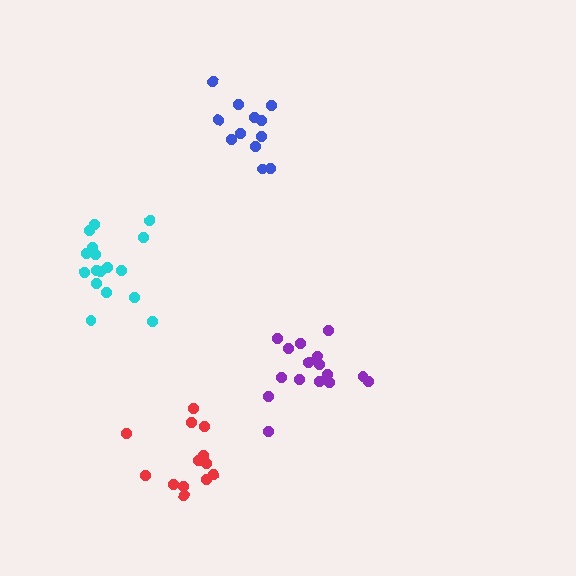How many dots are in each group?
Group 1: 12 dots, Group 2: 14 dots, Group 3: 17 dots, Group 4: 16 dots (59 total).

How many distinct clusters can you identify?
There are 4 distinct clusters.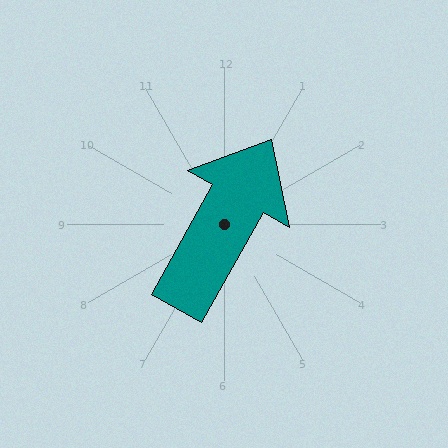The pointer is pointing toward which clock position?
Roughly 1 o'clock.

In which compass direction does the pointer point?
Northeast.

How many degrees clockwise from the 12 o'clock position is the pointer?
Approximately 29 degrees.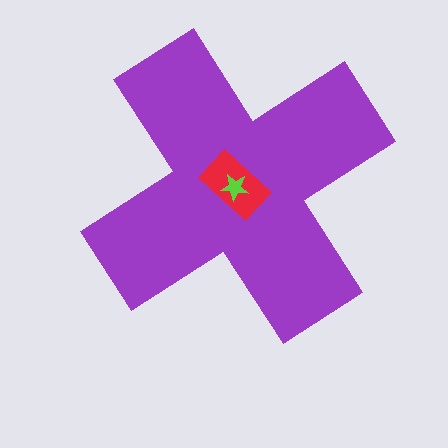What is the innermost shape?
The lime star.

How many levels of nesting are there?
3.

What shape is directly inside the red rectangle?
The lime star.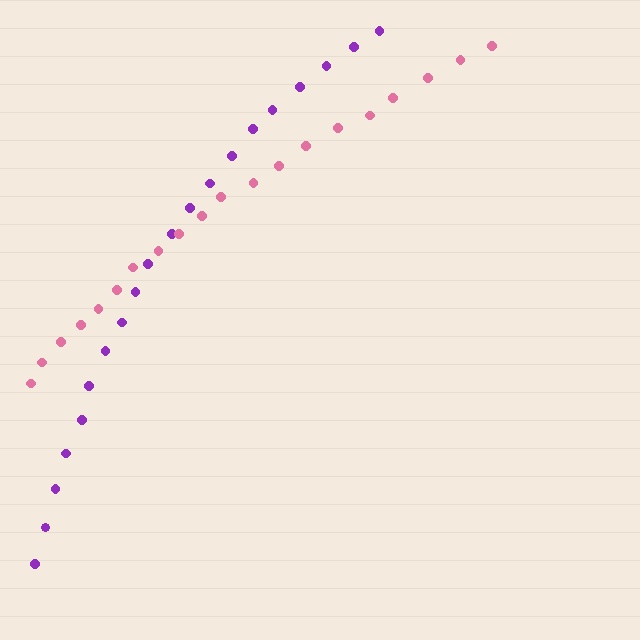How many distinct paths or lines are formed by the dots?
There are 2 distinct paths.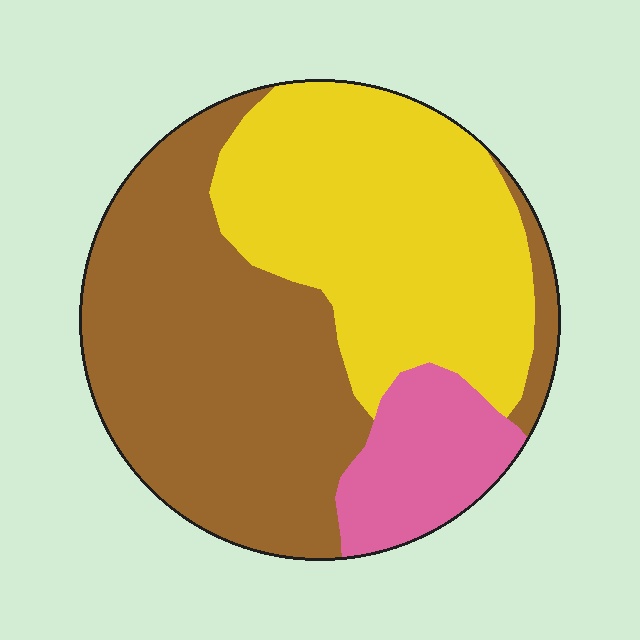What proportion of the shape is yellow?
Yellow takes up about two fifths (2/5) of the shape.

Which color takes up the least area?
Pink, at roughly 15%.